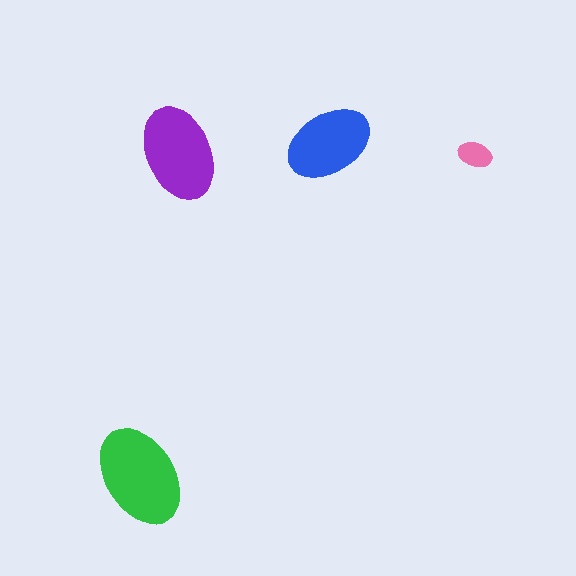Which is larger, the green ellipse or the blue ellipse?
The green one.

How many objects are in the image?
There are 4 objects in the image.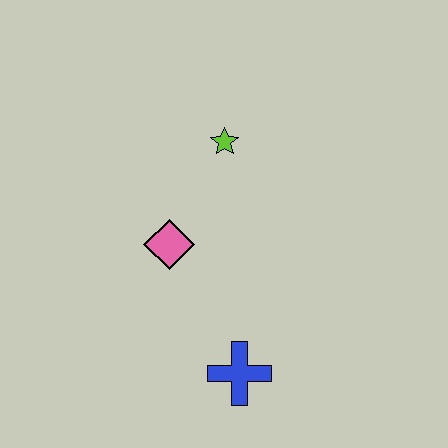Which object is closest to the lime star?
The pink diamond is closest to the lime star.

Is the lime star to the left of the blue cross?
Yes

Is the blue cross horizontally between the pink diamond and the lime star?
No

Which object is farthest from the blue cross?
The lime star is farthest from the blue cross.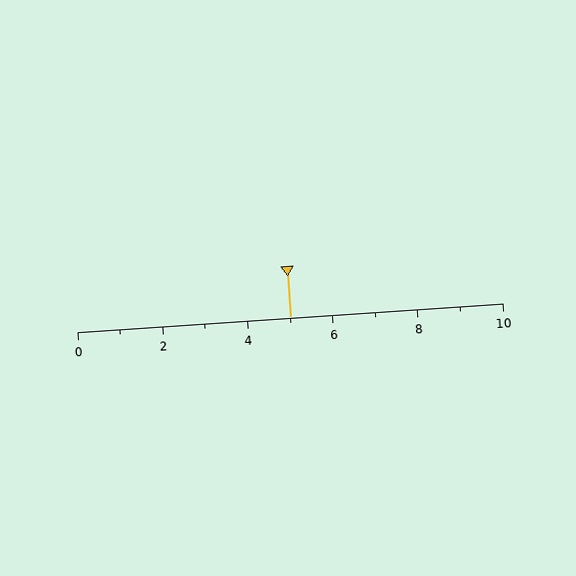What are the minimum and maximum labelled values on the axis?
The axis runs from 0 to 10.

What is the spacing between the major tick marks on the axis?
The major ticks are spaced 2 apart.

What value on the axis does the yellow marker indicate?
The marker indicates approximately 5.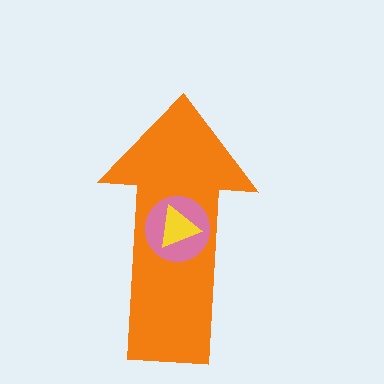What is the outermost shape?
The orange arrow.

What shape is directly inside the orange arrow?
The pink circle.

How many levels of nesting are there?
3.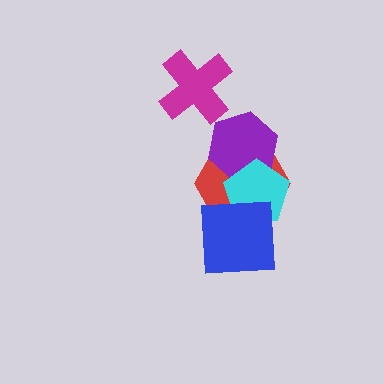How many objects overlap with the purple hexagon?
2 objects overlap with the purple hexagon.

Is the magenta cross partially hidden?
No, no other shape covers it.